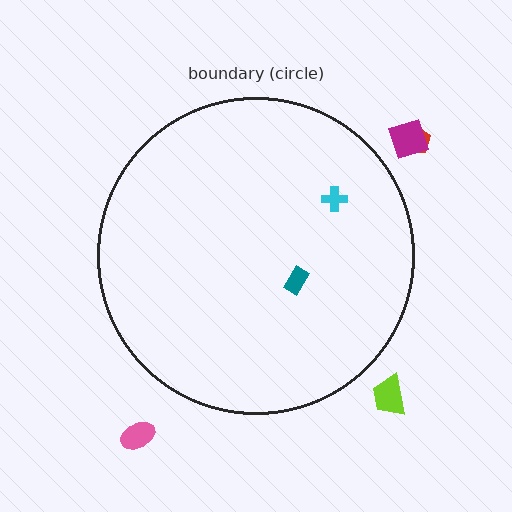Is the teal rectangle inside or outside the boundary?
Inside.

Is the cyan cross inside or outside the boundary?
Inside.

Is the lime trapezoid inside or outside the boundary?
Outside.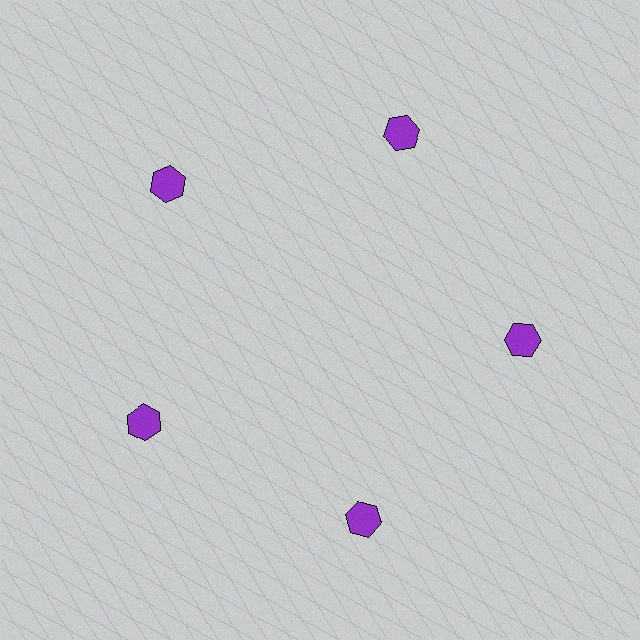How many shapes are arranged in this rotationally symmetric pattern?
There are 5 shapes, arranged in 5 groups of 1.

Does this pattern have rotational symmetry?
Yes, this pattern has 5-fold rotational symmetry. It looks the same after rotating 72 degrees around the center.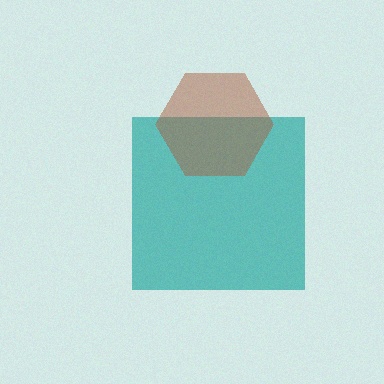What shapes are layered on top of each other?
The layered shapes are: a teal square, a brown hexagon.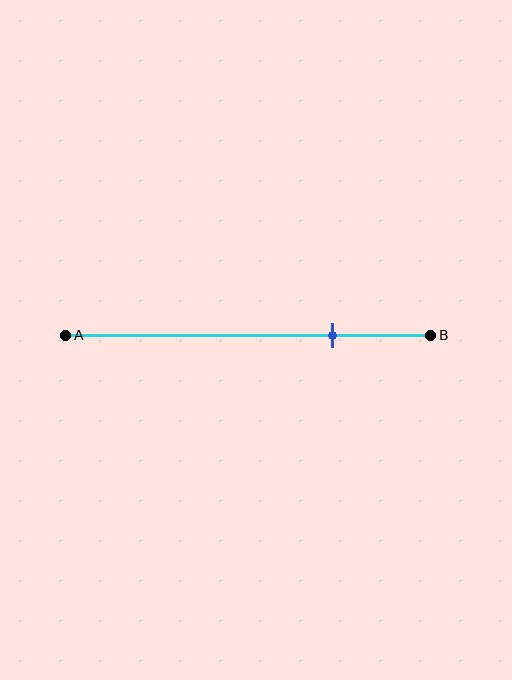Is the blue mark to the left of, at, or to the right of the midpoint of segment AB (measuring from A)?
The blue mark is to the right of the midpoint of segment AB.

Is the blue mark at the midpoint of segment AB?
No, the mark is at about 75% from A, not at the 50% midpoint.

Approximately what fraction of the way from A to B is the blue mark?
The blue mark is approximately 75% of the way from A to B.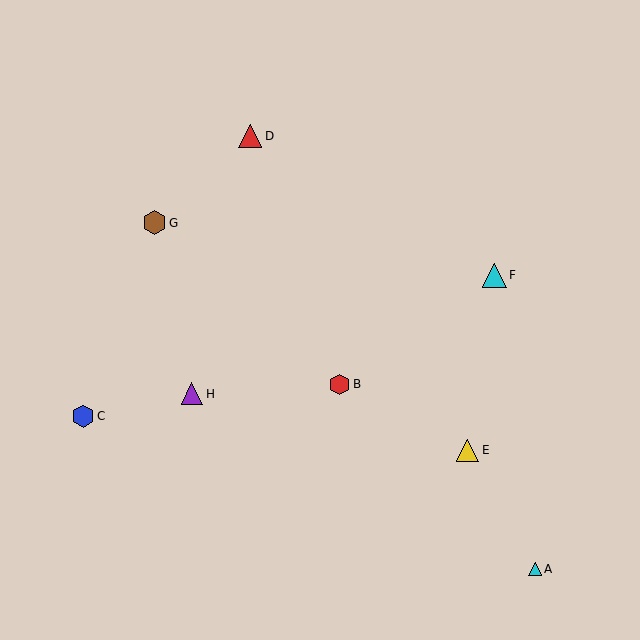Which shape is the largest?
The cyan triangle (labeled F) is the largest.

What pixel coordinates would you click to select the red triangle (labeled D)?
Click at (250, 136) to select the red triangle D.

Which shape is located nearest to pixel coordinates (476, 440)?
The yellow triangle (labeled E) at (468, 450) is nearest to that location.